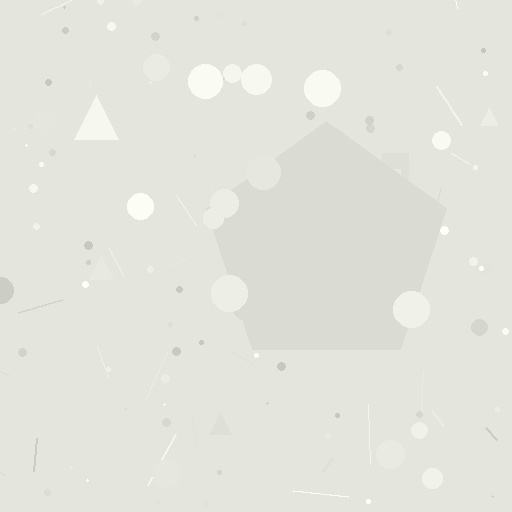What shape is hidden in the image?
A pentagon is hidden in the image.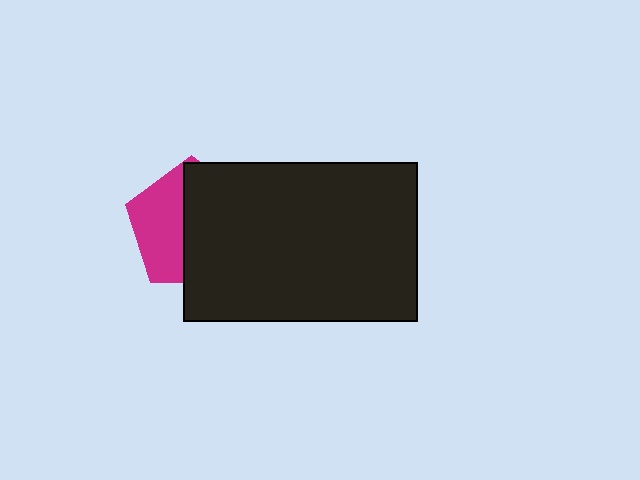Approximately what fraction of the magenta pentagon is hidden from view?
Roughly 58% of the magenta pentagon is hidden behind the black rectangle.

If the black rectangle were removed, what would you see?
You would see the complete magenta pentagon.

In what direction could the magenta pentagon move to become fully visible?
The magenta pentagon could move left. That would shift it out from behind the black rectangle entirely.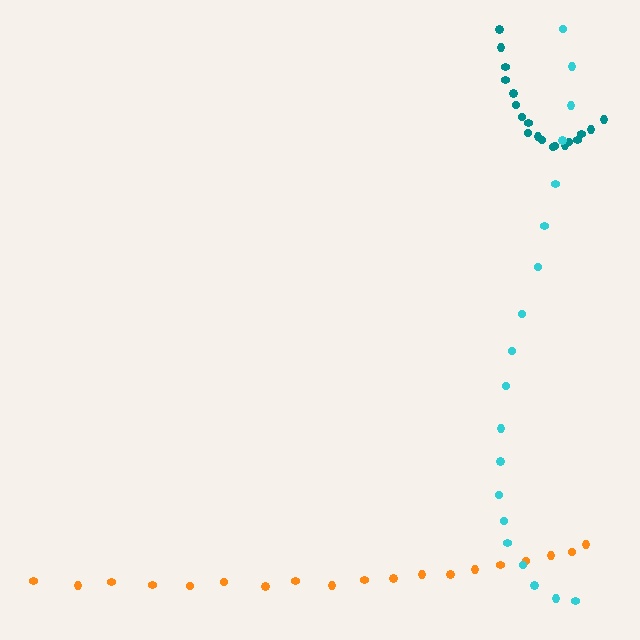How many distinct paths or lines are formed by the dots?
There are 3 distinct paths.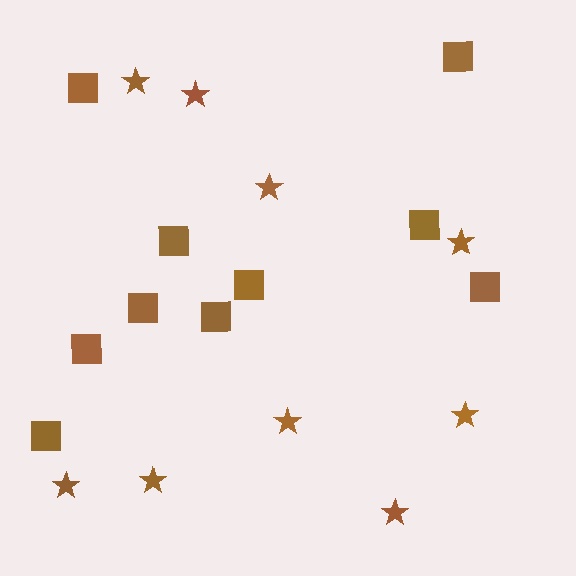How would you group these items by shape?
There are 2 groups: one group of squares (10) and one group of stars (9).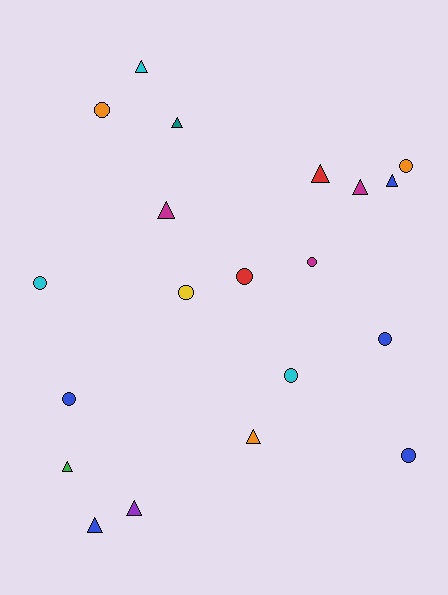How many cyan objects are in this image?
There are 3 cyan objects.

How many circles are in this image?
There are 10 circles.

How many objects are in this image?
There are 20 objects.